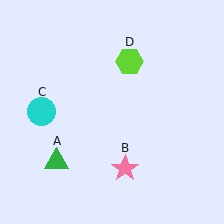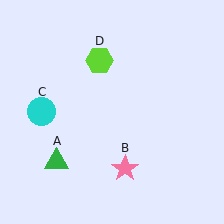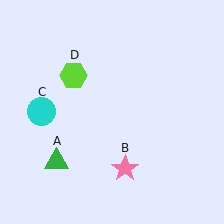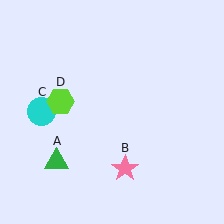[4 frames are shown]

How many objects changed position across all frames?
1 object changed position: lime hexagon (object D).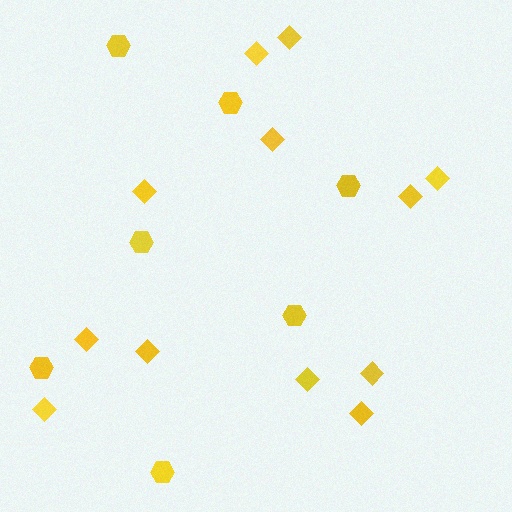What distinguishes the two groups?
There are 2 groups: one group of hexagons (7) and one group of diamonds (12).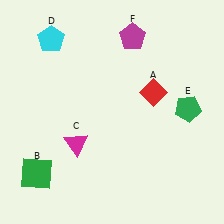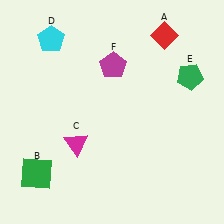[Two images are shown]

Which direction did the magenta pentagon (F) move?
The magenta pentagon (F) moved down.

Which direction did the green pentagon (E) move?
The green pentagon (E) moved up.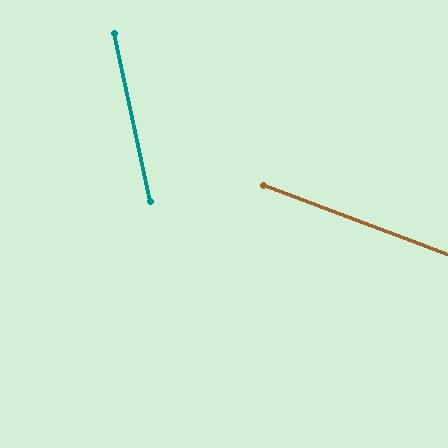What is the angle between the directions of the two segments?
Approximately 57 degrees.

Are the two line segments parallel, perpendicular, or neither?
Neither parallel nor perpendicular — they differ by about 57°.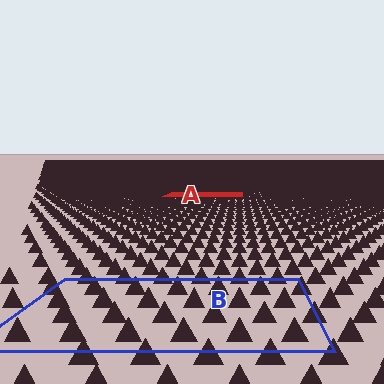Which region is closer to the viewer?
Region B is closer. The texture elements there are larger and more spread out.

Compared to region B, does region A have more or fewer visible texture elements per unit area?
Region A has more texture elements per unit area — they are packed more densely because it is farther away.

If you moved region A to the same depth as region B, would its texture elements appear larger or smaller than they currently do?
They would appear larger. At a closer depth, the same texture elements are projected at a bigger on-screen size.